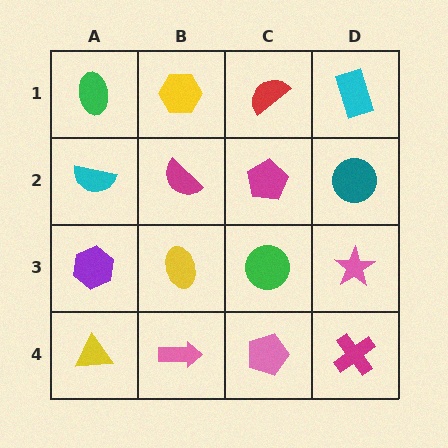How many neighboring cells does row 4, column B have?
3.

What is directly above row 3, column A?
A cyan semicircle.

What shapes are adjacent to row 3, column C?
A magenta pentagon (row 2, column C), a pink pentagon (row 4, column C), a yellow ellipse (row 3, column B), a pink star (row 3, column D).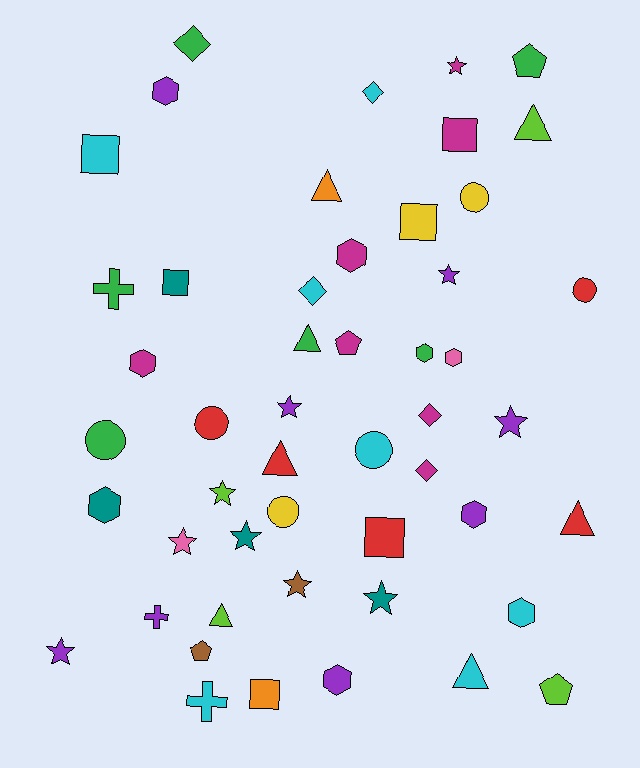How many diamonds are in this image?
There are 5 diamonds.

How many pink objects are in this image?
There are 2 pink objects.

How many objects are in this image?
There are 50 objects.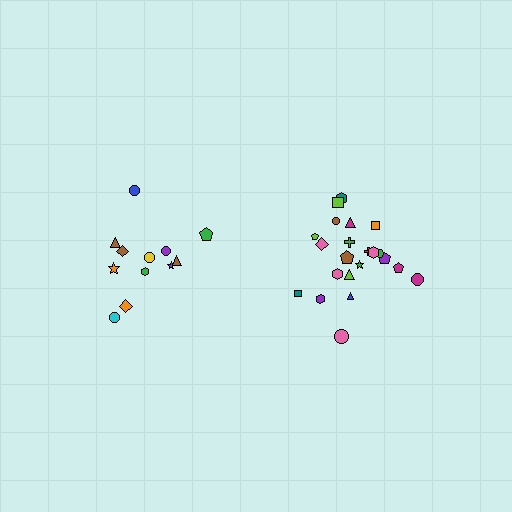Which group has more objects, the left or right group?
The right group.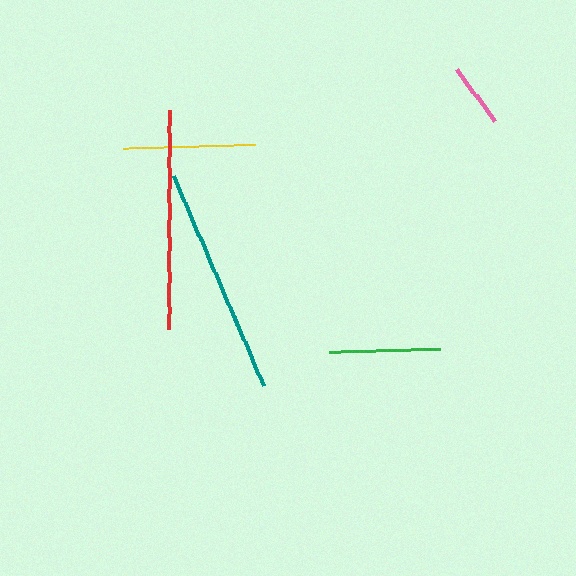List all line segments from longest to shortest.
From longest to shortest: teal, red, yellow, green, pink.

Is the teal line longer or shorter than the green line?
The teal line is longer than the green line.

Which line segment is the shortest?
The pink line is the shortest at approximately 64 pixels.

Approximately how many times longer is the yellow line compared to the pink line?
The yellow line is approximately 2.1 times the length of the pink line.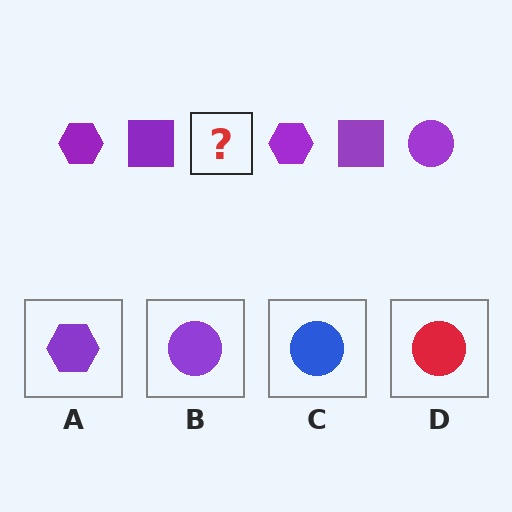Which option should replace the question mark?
Option B.